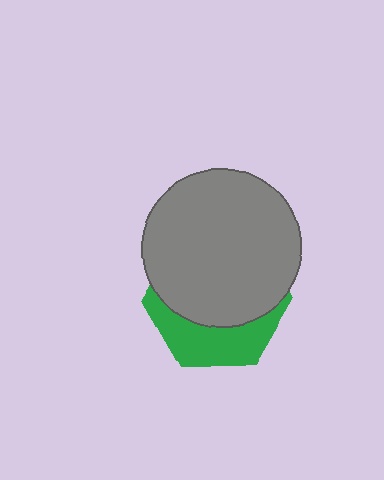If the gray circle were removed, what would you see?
You would see the complete green hexagon.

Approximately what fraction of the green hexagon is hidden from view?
Roughly 64% of the green hexagon is hidden behind the gray circle.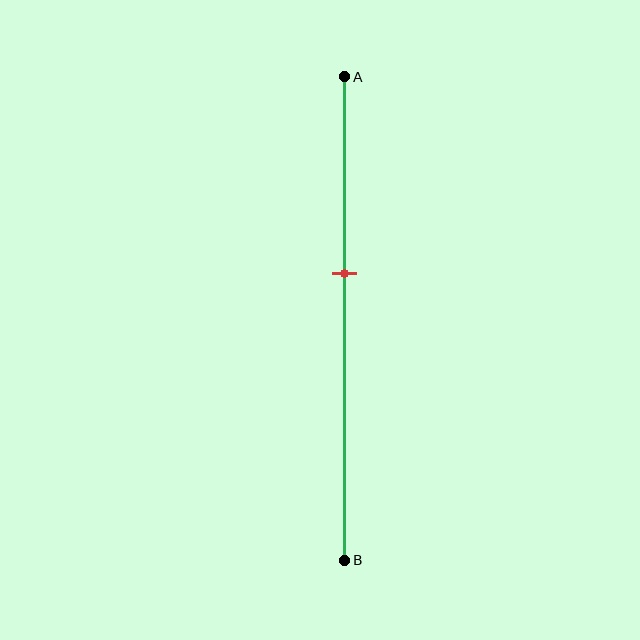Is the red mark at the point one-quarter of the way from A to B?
No, the mark is at about 40% from A, not at the 25% one-quarter point.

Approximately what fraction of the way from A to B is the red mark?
The red mark is approximately 40% of the way from A to B.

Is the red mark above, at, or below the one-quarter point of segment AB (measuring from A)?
The red mark is below the one-quarter point of segment AB.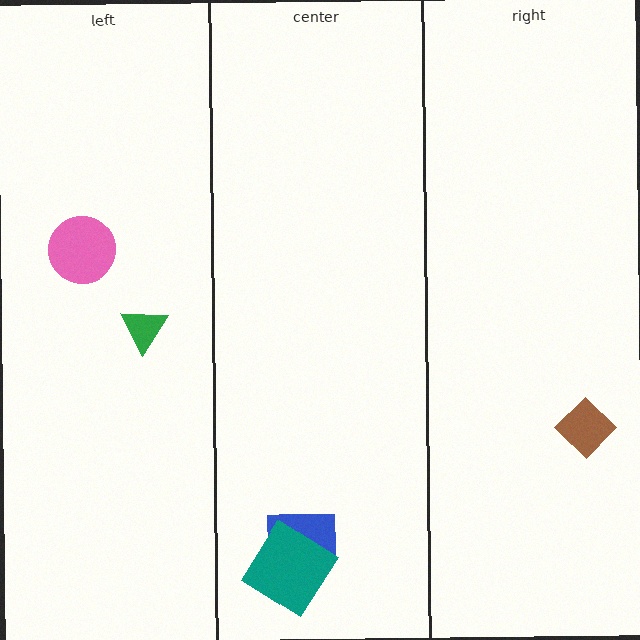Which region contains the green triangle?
The left region.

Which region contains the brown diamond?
The right region.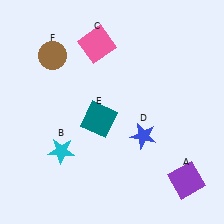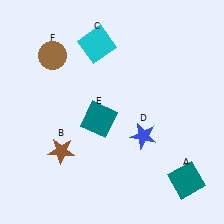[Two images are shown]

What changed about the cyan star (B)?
In Image 1, B is cyan. In Image 2, it changed to brown.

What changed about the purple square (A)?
In Image 1, A is purple. In Image 2, it changed to teal.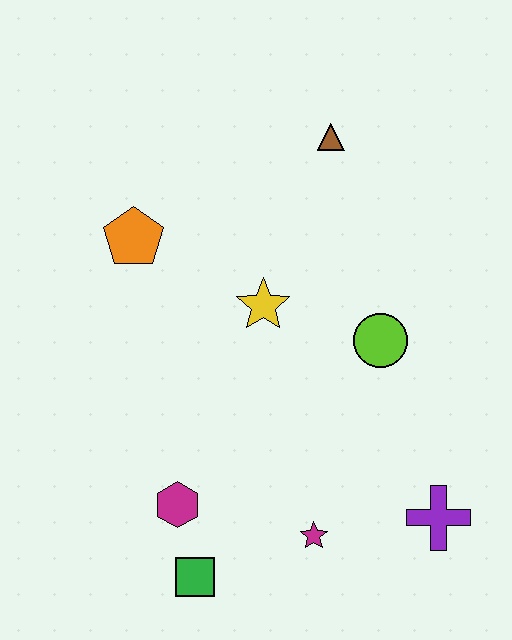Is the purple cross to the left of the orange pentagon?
No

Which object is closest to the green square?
The magenta hexagon is closest to the green square.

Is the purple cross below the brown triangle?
Yes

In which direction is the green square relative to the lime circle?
The green square is below the lime circle.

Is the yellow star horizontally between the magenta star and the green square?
Yes